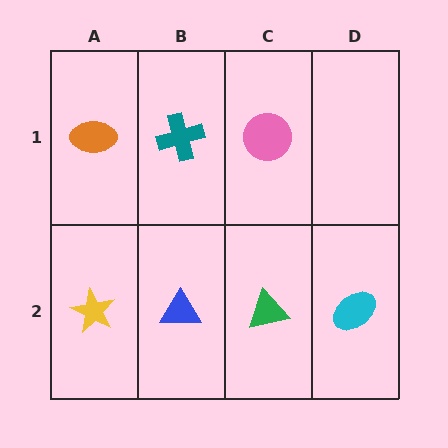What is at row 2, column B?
A blue triangle.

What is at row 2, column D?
A cyan ellipse.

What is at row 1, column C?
A pink circle.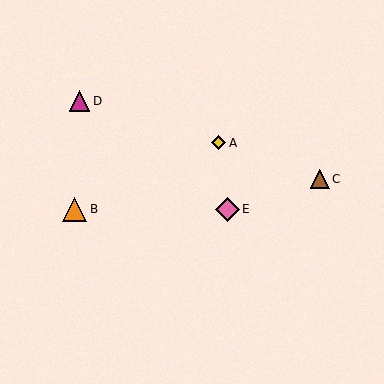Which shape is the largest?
The orange triangle (labeled B) is the largest.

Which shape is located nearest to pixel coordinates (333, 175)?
The brown triangle (labeled C) at (320, 179) is nearest to that location.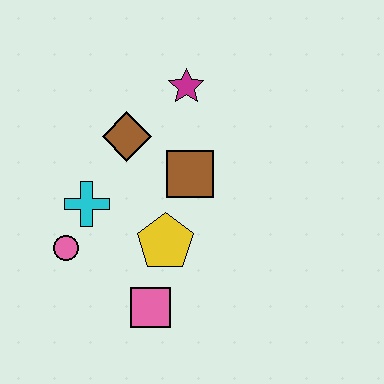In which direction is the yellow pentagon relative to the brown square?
The yellow pentagon is below the brown square.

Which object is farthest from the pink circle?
The magenta star is farthest from the pink circle.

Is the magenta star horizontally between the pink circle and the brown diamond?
No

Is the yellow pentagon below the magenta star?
Yes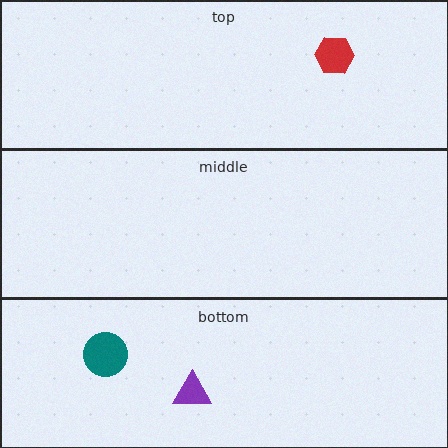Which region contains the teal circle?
The bottom region.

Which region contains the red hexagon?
The top region.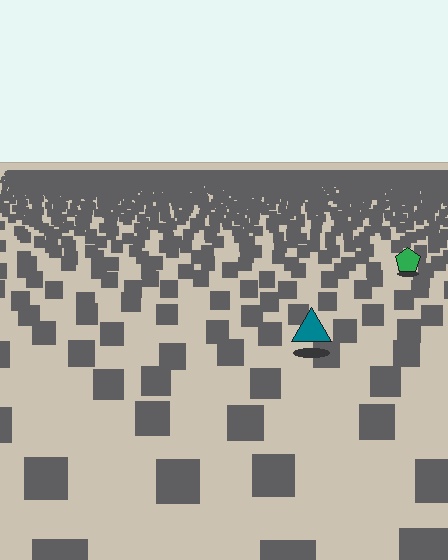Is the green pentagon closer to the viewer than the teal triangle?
No. The teal triangle is closer — you can tell from the texture gradient: the ground texture is coarser near it.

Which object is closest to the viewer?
The teal triangle is closest. The texture marks near it are larger and more spread out.